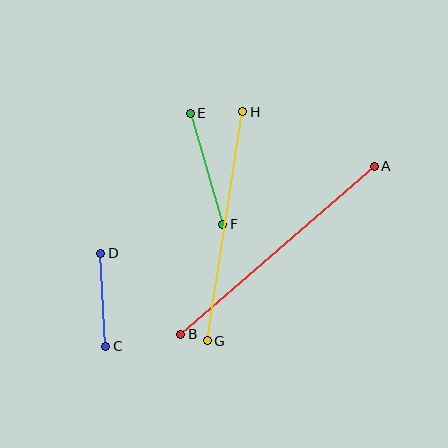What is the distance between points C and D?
The distance is approximately 93 pixels.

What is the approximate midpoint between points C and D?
The midpoint is at approximately (103, 300) pixels.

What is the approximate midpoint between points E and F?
The midpoint is at approximately (207, 169) pixels.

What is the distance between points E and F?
The distance is approximately 116 pixels.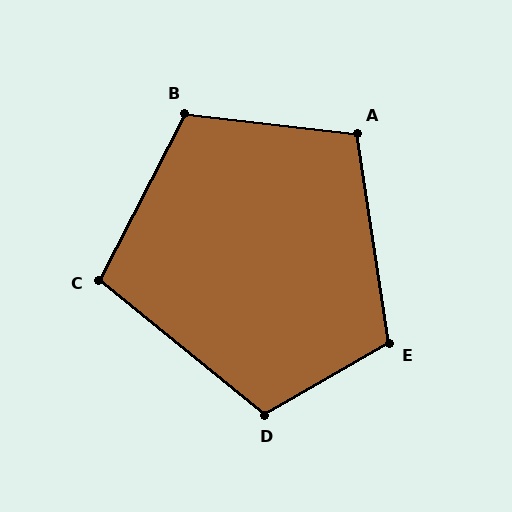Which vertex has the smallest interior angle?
C, at approximately 102 degrees.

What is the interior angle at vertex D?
Approximately 111 degrees (obtuse).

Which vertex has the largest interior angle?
E, at approximately 111 degrees.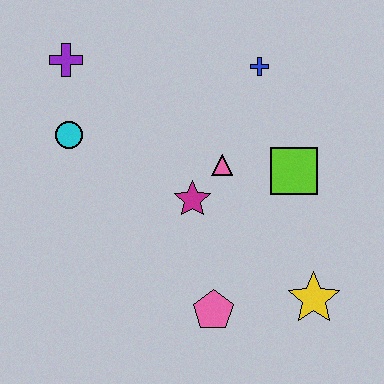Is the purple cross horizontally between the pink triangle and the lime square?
No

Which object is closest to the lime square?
The pink triangle is closest to the lime square.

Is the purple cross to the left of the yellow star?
Yes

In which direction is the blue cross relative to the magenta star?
The blue cross is above the magenta star.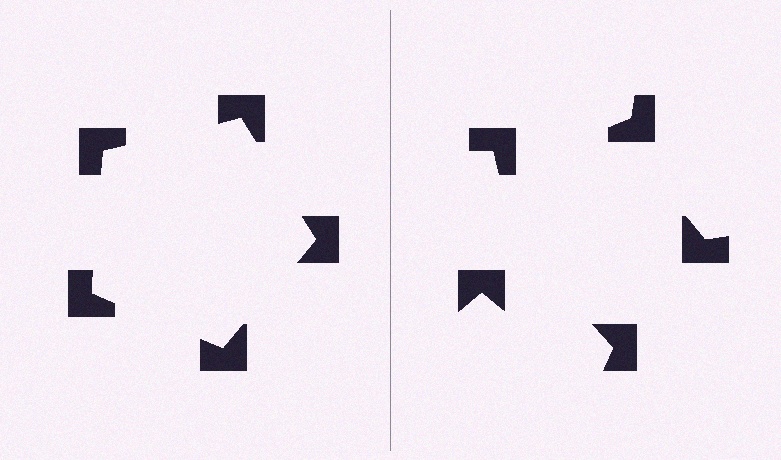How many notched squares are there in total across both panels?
10 — 5 on each side.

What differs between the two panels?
The notched squares are positioned identically on both sides; only the wedge orientations differ. On the left they align to a pentagon; on the right they are misaligned.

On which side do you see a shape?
An illusory pentagon appears on the left side. On the right side the wedge cuts are rotated, so no coherent shape forms.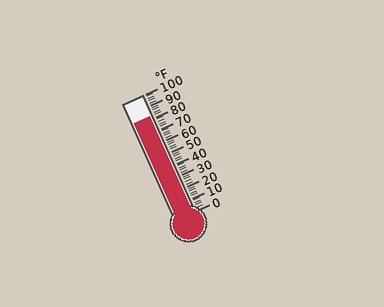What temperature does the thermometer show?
The thermometer shows approximately 82°F.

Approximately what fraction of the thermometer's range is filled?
The thermometer is filled to approximately 80% of its range.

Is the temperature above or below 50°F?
The temperature is above 50°F.